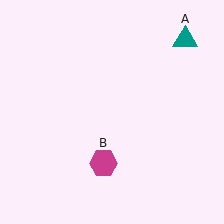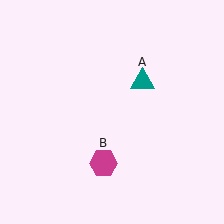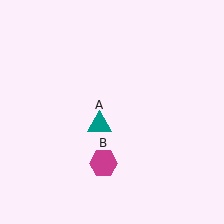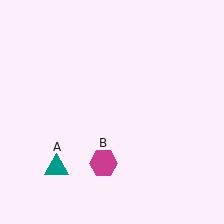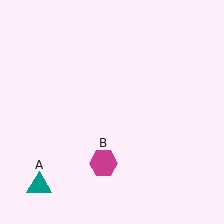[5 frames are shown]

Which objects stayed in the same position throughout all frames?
Magenta hexagon (object B) remained stationary.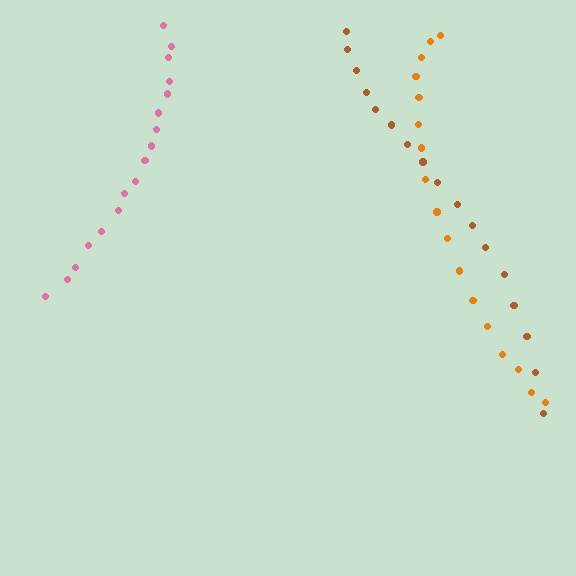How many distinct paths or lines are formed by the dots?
There are 3 distinct paths.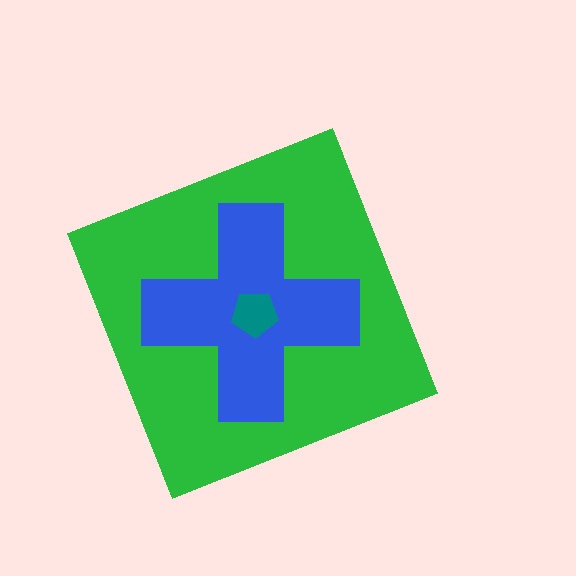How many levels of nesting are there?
3.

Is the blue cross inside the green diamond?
Yes.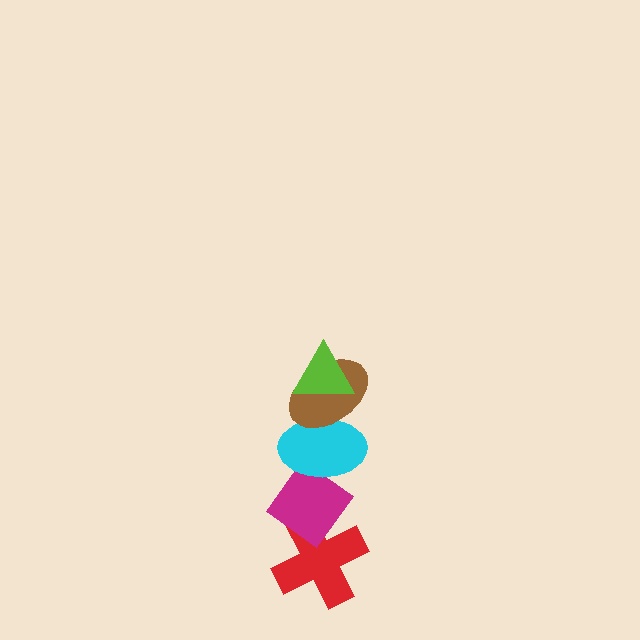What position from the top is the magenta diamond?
The magenta diamond is 4th from the top.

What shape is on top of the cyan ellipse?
The brown ellipse is on top of the cyan ellipse.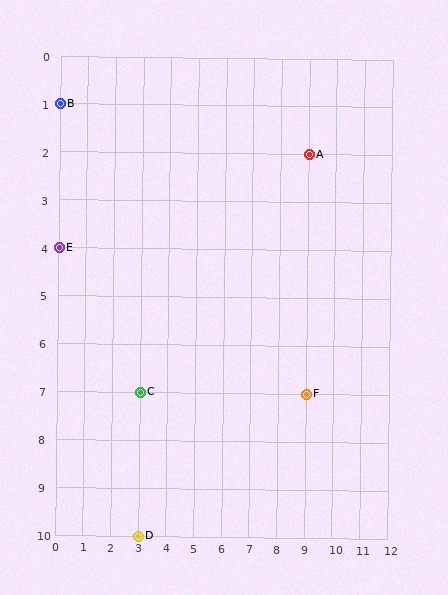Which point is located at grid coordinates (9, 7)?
Point F is at (9, 7).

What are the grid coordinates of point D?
Point D is at grid coordinates (3, 10).